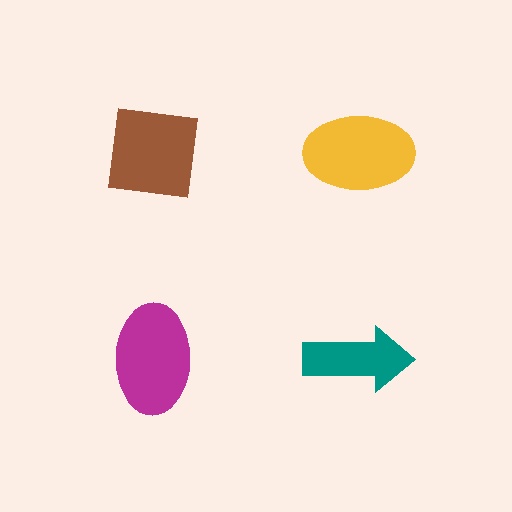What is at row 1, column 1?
A brown square.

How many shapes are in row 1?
2 shapes.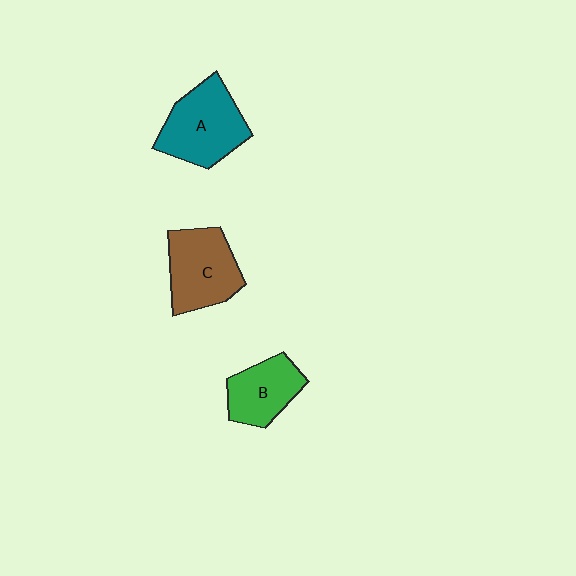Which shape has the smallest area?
Shape B (green).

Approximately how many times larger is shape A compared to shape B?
Approximately 1.4 times.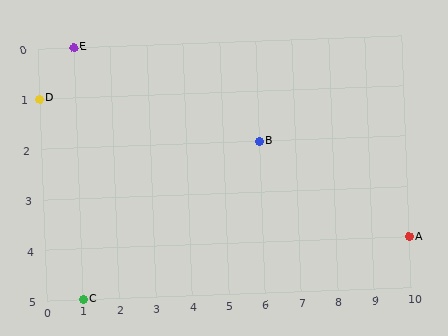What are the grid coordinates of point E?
Point E is at grid coordinates (1, 0).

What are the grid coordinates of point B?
Point B is at grid coordinates (6, 2).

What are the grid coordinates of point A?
Point A is at grid coordinates (10, 4).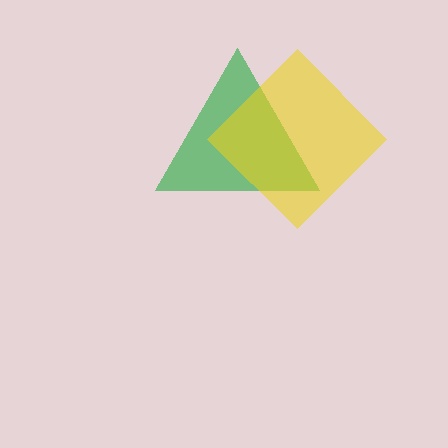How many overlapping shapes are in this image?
There are 2 overlapping shapes in the image.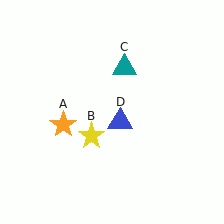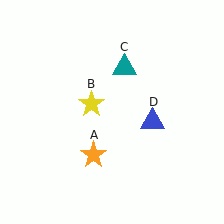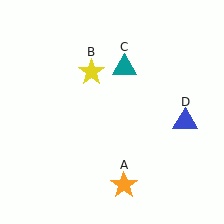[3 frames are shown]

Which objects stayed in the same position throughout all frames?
Teal triangle (object C) remained stationary.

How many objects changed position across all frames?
3 objects changed position: orange star (object A), yellow star (object B), blue triangle (object D).